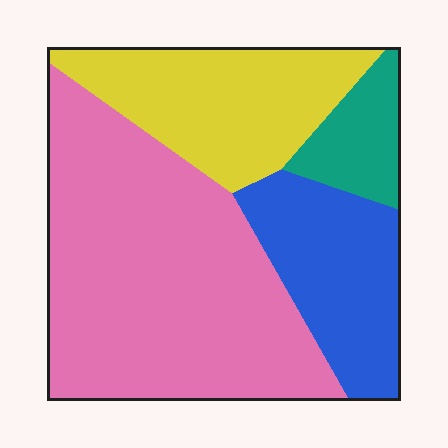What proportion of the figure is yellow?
Yellow takes up about one fifth (1/5) of the figure.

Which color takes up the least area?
Teal, at roughly 10%.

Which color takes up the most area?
Pink, at roughly 50%.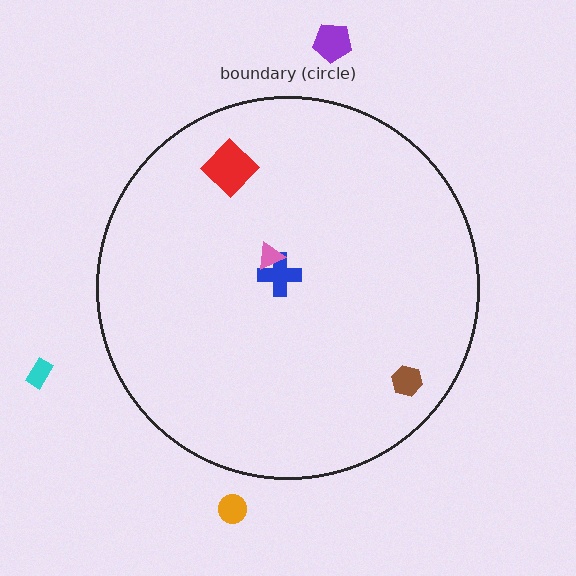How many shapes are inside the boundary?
4 inside, 3 outside.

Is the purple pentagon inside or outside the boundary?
Outside.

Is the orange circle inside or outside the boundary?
Outside.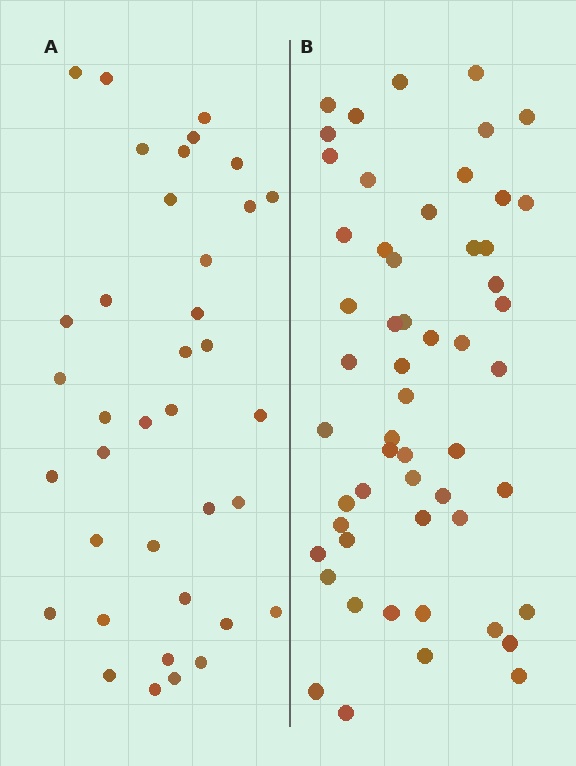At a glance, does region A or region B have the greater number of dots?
Region B (the right region) has more dots.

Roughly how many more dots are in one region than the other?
Region B has approximately 20 more dots than region A.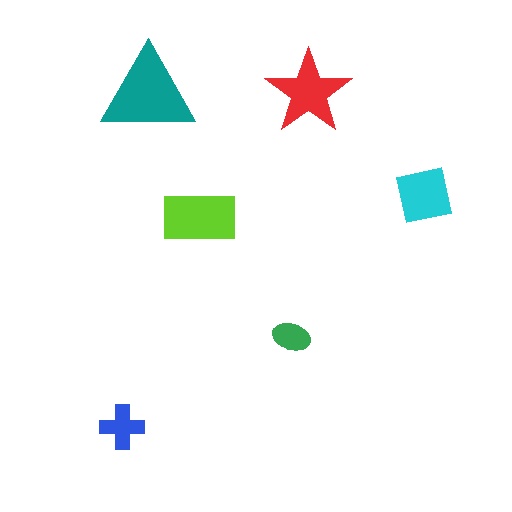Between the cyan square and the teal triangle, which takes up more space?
The teal triangle.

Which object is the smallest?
The green ellipse.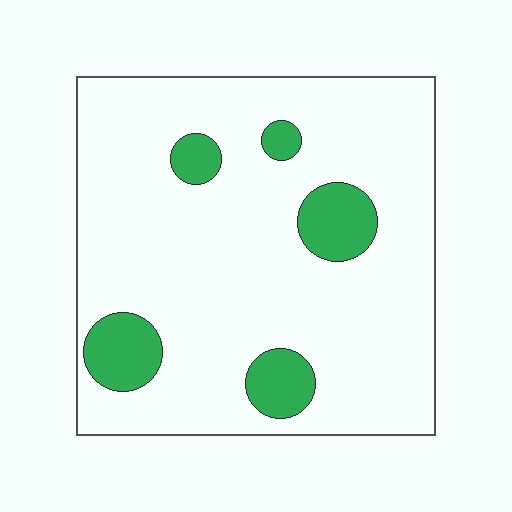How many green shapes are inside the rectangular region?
5.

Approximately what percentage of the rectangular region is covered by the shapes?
Approximately 15%.